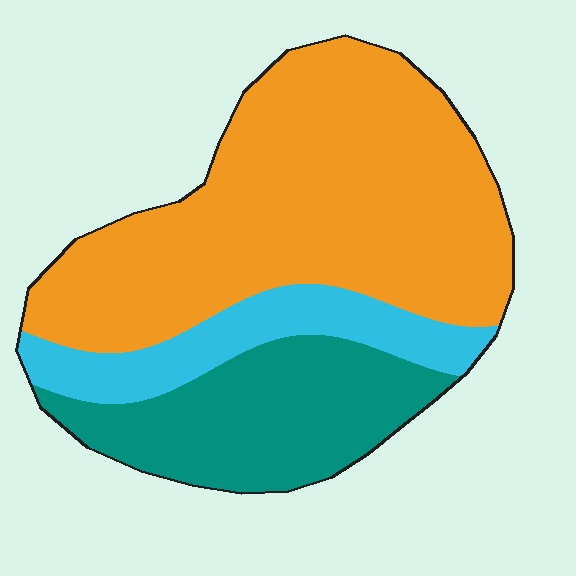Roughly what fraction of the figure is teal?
Teal covers around 25% of the figure.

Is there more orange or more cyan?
Orange.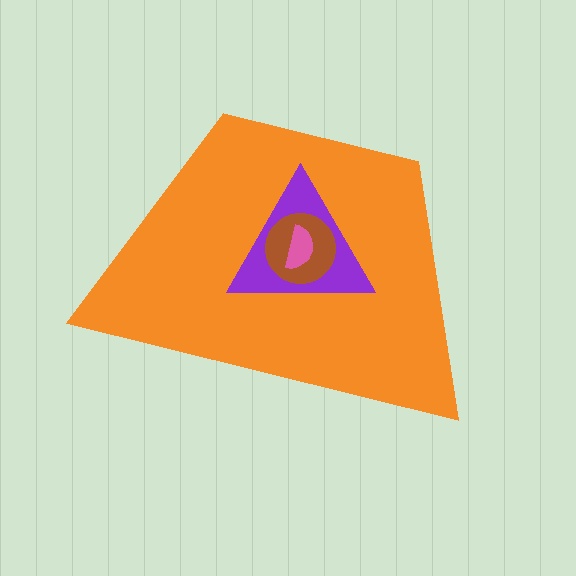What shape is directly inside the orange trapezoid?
The purple triangle.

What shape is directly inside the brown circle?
The pink semicircle.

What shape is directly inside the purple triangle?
The brown circle.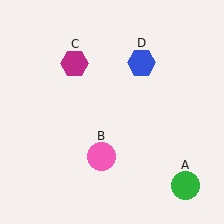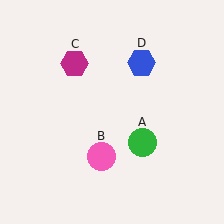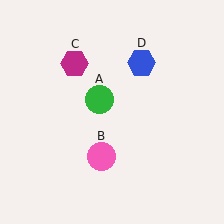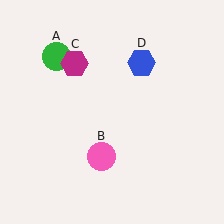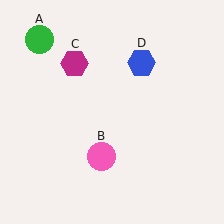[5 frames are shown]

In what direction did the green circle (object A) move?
The green circle (object A) moved up and to the left.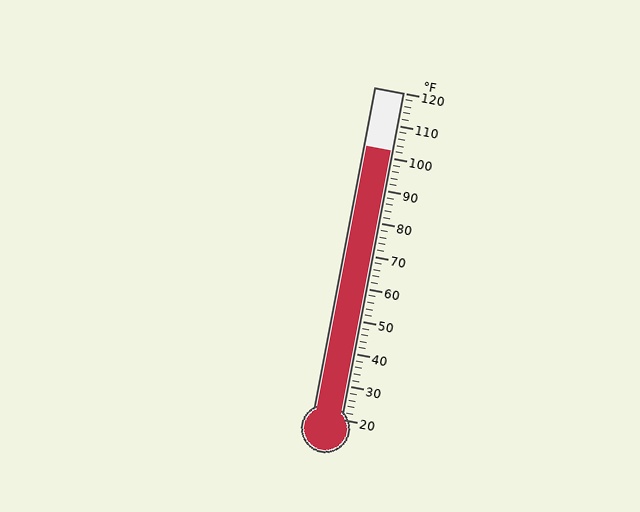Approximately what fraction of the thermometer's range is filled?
The thermometer is filled to approximately 80% of its range.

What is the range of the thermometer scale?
The thermometer scale ranges from 20°F to 120°F.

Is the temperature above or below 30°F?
The temperature is above 30°F.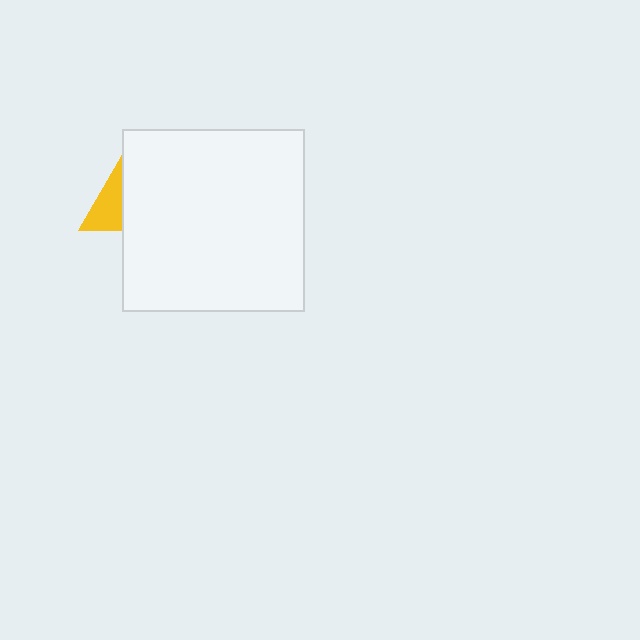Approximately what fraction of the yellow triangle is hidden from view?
Roughly 64% of the yellow triangle is hidden behind the white square.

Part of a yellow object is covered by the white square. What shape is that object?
It is a triangle.